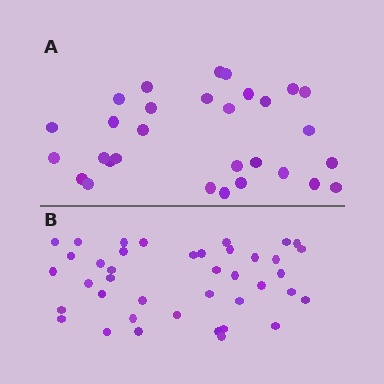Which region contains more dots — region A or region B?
Region B (the bottom region) has more dots.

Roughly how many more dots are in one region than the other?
Region B has roughly 10 or so more dots than region A.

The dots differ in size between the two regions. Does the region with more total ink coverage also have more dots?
No. Region A has more total ink coverage because its dots are larger, but region B actually contains more individual dots. Total area can be misleading — the number of items is what matters here.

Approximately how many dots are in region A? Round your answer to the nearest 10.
About 30 dots.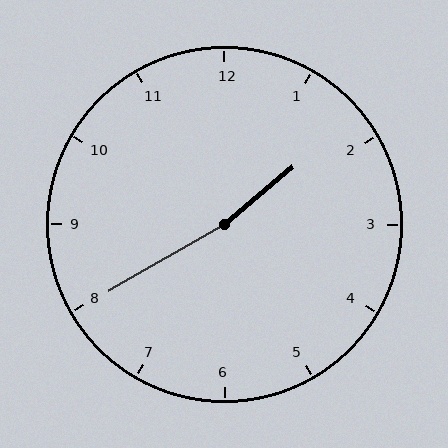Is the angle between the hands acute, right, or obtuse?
It is obtuse.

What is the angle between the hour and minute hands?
Approximately 170 degrees.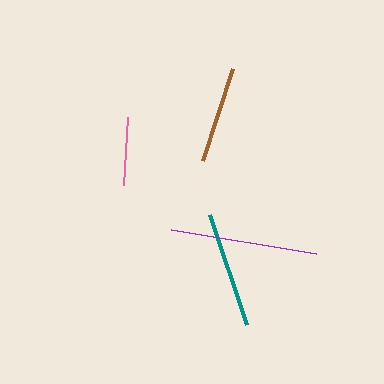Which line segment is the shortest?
The pink line is the shortest at approximately 68 pixels.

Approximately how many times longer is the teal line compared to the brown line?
The teal line is approximately 1.2 times the length of the brown line.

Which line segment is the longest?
The purple line is the longest at approximately 146 pixels.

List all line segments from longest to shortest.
From longest to shortest: purple, teal, brown, pink.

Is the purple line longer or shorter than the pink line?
The purple line is longer than the pink line.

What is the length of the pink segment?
The pink segment is approximately 68 pixels long.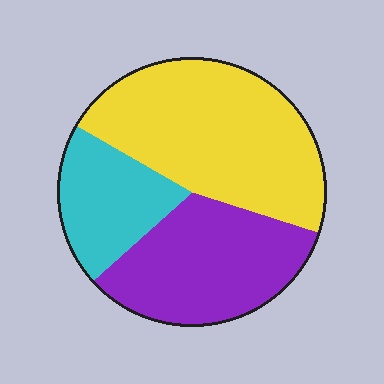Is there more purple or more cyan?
Purple.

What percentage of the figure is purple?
Purple covers around 35% of the figure.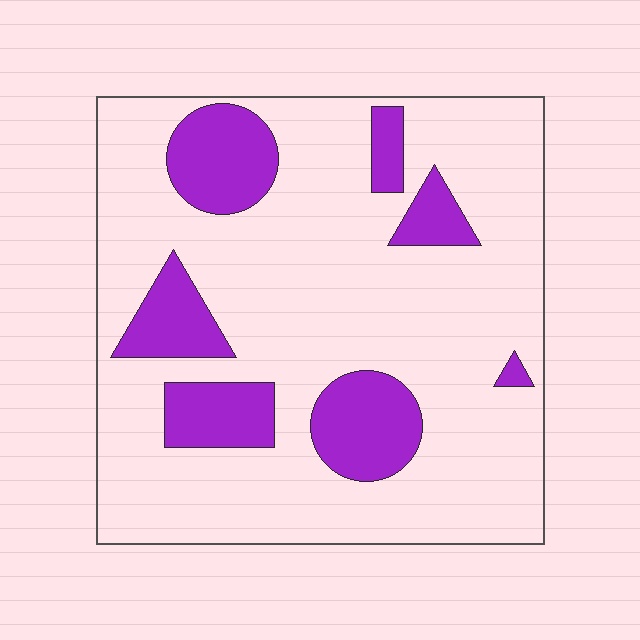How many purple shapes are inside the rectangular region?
7.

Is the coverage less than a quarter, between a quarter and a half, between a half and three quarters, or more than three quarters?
Less than a quarter.